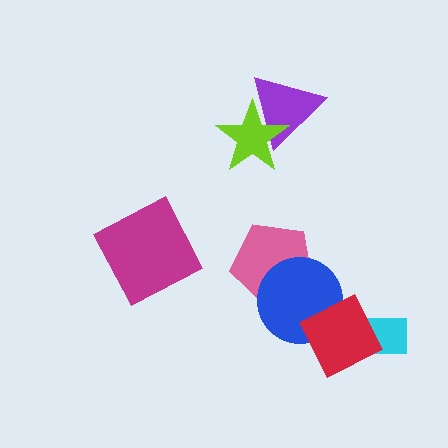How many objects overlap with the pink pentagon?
1 object overlaps with the pink pentagon.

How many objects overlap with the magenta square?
0 objects overlap with the magenta square.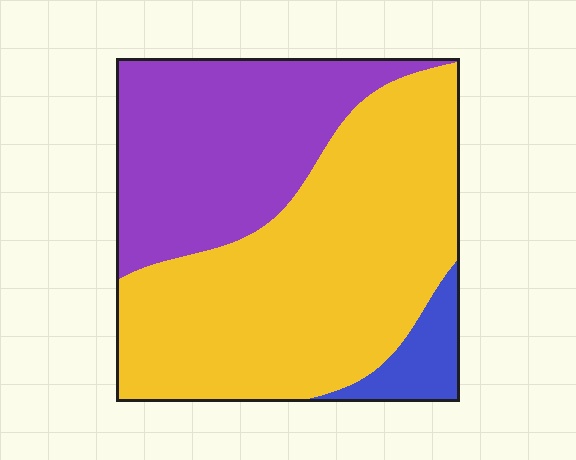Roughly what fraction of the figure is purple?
Purple covers around 35% of the figure.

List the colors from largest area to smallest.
From largest to smallest: yellow, purple, blue.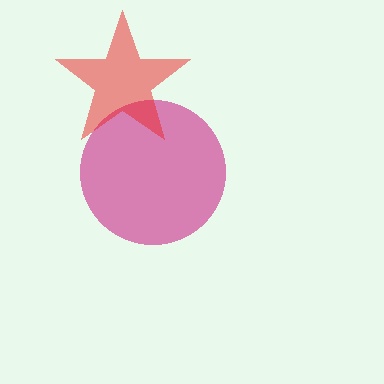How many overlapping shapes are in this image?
There are 2 overlapping shapes in the image.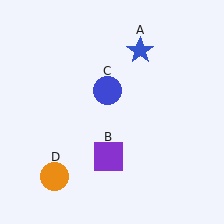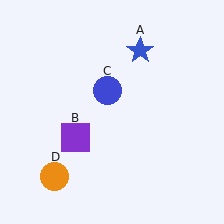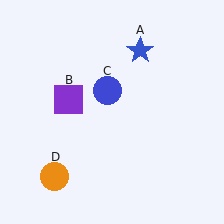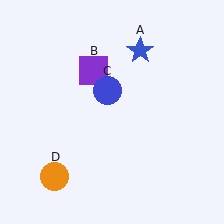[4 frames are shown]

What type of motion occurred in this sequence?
The purple square (object B) rotated clockwise around the center of the scene.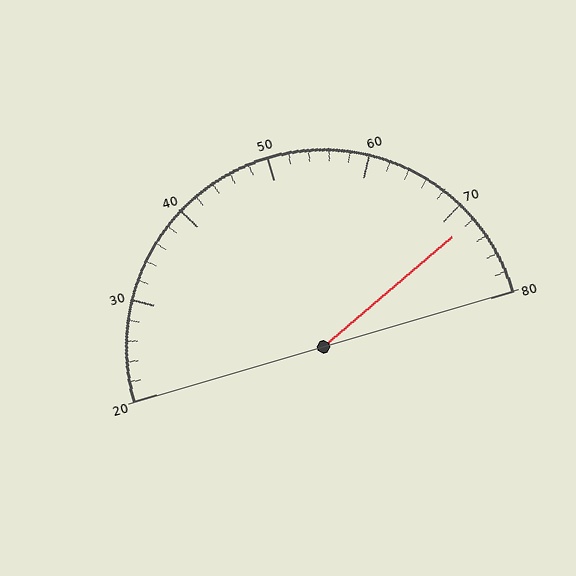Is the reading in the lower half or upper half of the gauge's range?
The reading is in the upper half of the range (20 to 80).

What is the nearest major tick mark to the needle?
The nearest major tick mark is 70.